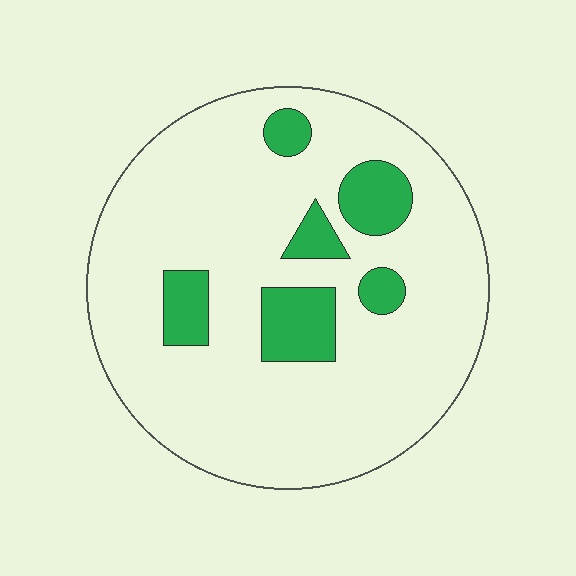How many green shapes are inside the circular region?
6.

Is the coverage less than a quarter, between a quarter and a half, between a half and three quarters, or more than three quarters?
Less than a quarter.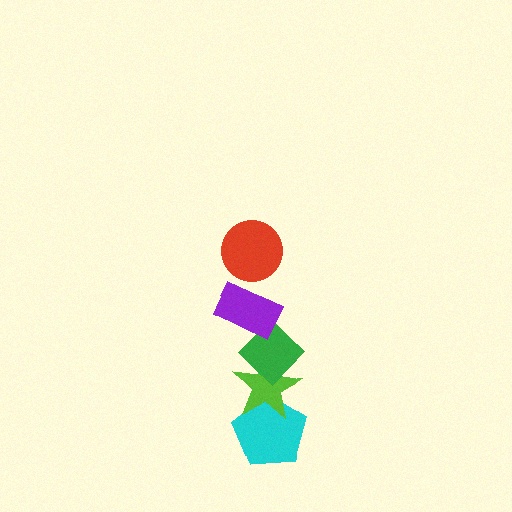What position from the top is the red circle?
The red circle is 1st from the top.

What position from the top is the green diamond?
The green diamond is 3rd from the top.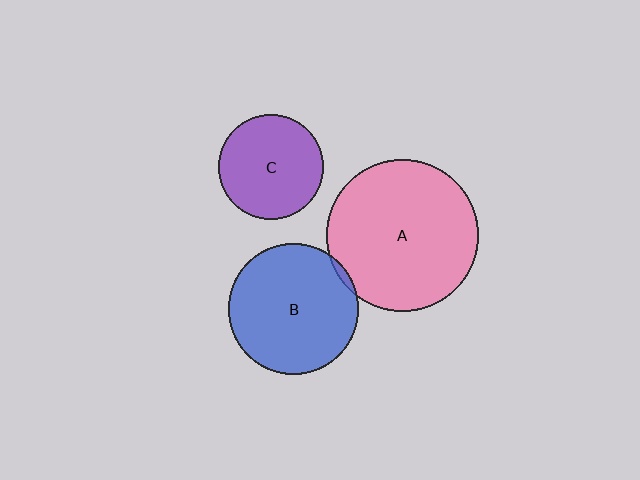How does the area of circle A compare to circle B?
Approximately 1.4 times.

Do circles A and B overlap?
Yes.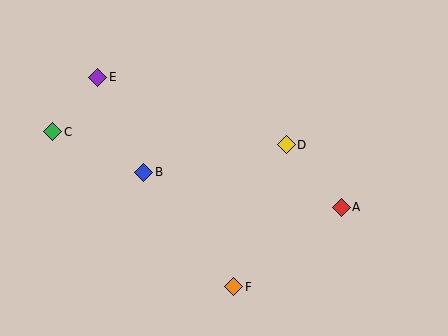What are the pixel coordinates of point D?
Point D is at (286, 145).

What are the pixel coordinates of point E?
Point E is at (98, 78).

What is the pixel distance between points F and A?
The distance between F and A is 134 pixels.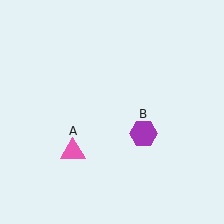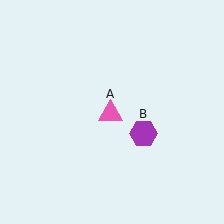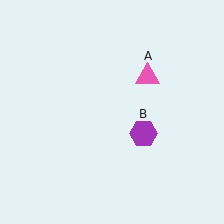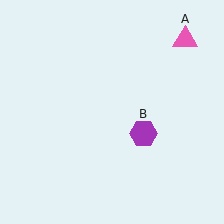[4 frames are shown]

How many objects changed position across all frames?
1 object changed position: pink triangle (object A).